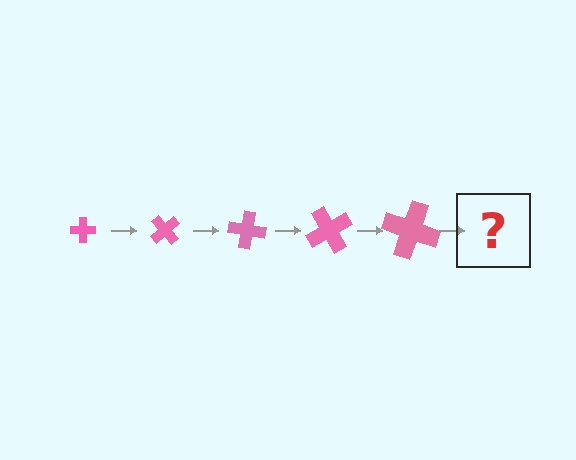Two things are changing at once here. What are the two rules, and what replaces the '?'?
The two rules are that the cross grows larger each step and it rotates 50 degrees each step. The '?' should be a cross, larger than the previous one and rotated 250 degrees from the start.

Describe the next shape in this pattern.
It should be a cross, larger than the previous one and rotated 250 degrees from the start.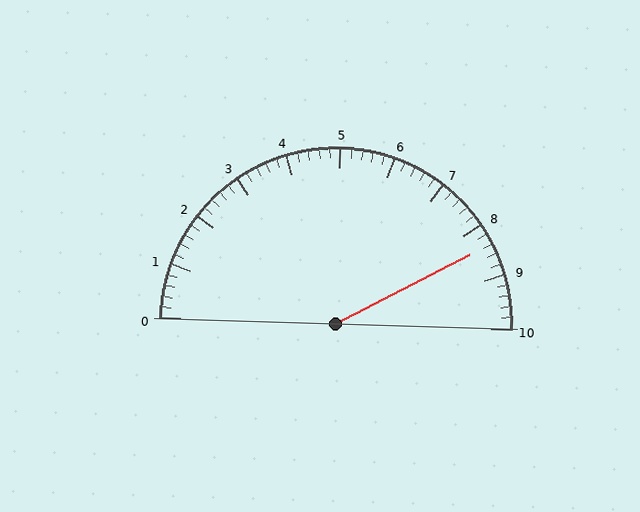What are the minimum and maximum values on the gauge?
The gauge ranges from 0 to 10.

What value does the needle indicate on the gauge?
The needle indicates approximately 8.4.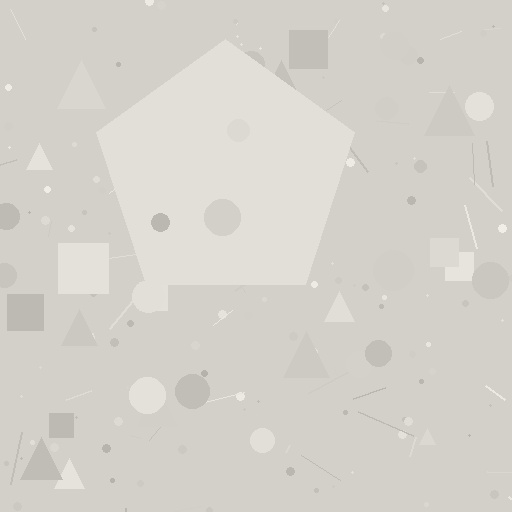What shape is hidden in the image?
A pentagon is hidden in the image.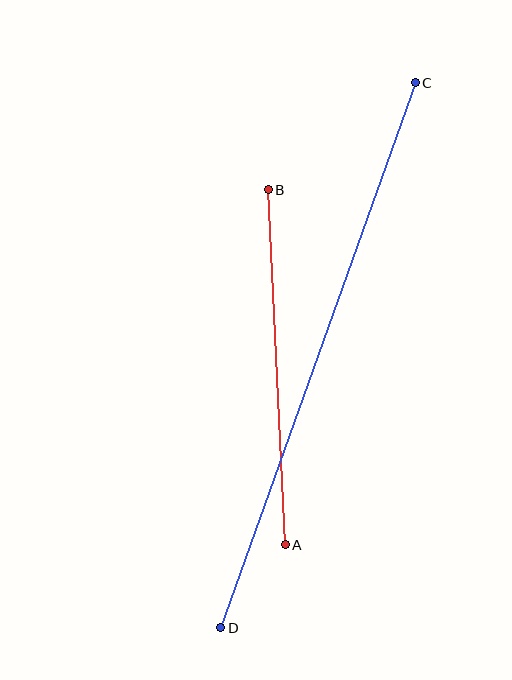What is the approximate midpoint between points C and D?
The midpoint is at approximately (318, 355) pixels.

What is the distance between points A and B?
The distance is approximately 355 pixels.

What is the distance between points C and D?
The distance is approximately 579 pixels.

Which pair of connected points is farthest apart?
Points C and D are farthest apart.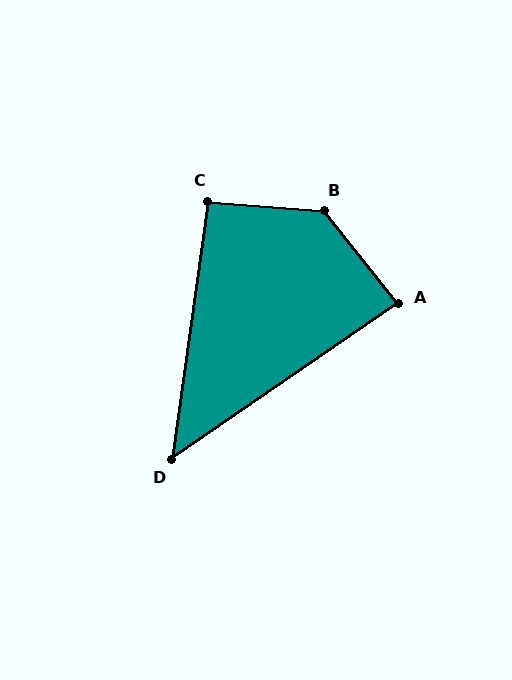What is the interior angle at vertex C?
Approximately 94 degrees (approximately right).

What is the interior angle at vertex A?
Approximately 86 degrees (approximately right).